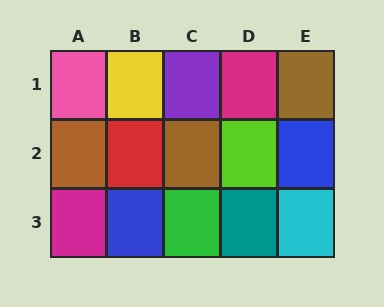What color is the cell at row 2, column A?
Brown.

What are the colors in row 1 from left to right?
Pink, yellow, purple, magenta, brown.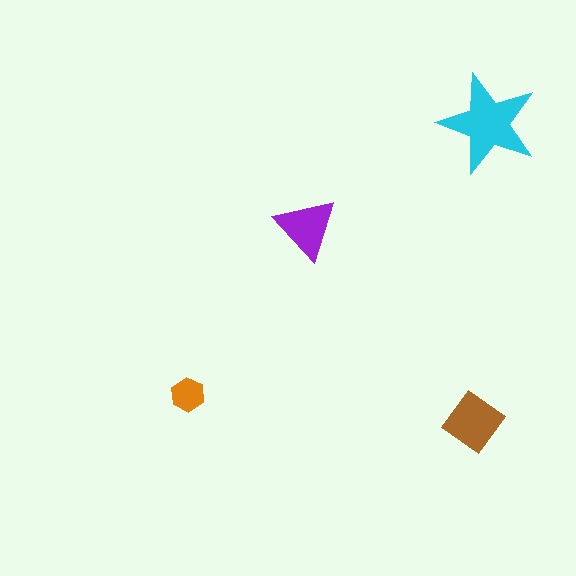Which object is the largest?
The cyan star.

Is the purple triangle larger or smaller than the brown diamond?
Smaller.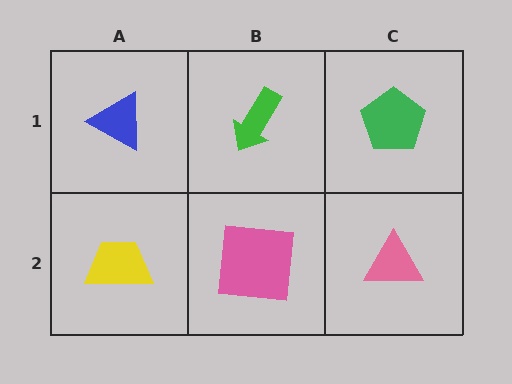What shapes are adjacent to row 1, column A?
A yellow trapezoid (row 2, column A), a green arrow (row 1, column B).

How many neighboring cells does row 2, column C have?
2.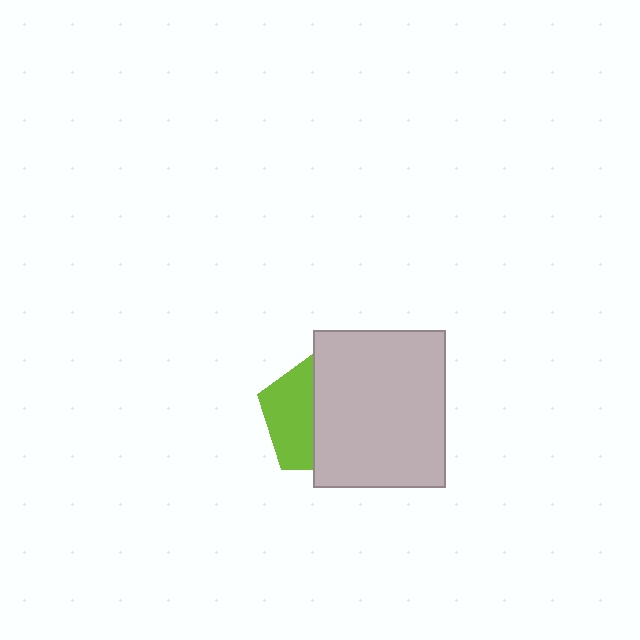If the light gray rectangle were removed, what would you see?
You would see the complete lime pentagon.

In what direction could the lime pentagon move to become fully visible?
The lime pentagon could move left. That would shift it out from behind the light gray rectangle entirely.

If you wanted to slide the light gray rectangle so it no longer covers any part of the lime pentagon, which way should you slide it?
Slide it right — that is the most direct way to separate the two shapes.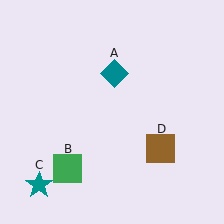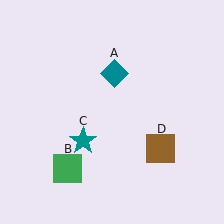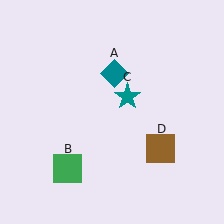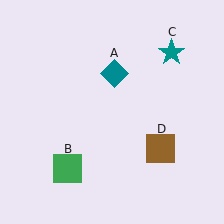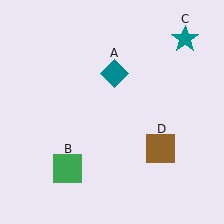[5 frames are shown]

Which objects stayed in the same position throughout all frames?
Teal diamond (object A) and green square (object B) and brown square (object D) remained stationary.